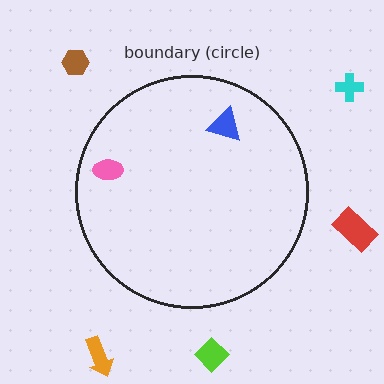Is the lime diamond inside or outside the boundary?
Outside.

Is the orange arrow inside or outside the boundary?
Outside.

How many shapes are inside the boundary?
2 inside, 5 outside.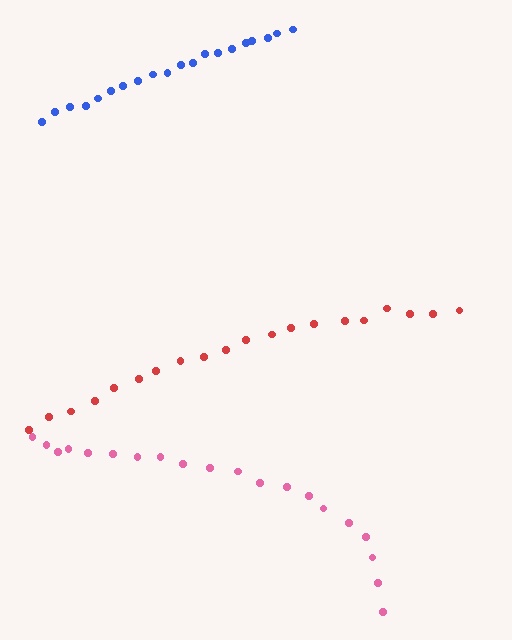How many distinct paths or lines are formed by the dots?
There are 3 distinct paths.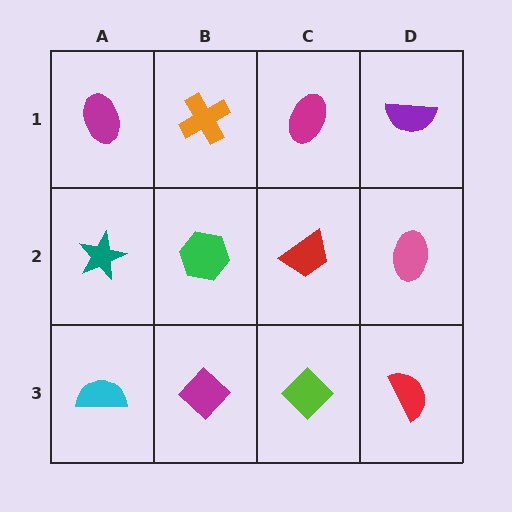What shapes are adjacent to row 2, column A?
A magenta ellipse (row 1, column A), a cyan semicircle (row 3, column A), a green hexagon (row 2, column B).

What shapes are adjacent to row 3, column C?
A red trapezoid (row 2, column C), a magenta diamond (row 3, column B), a red semicircle (row 3, column D).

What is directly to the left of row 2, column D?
A red trapezoid.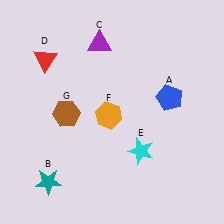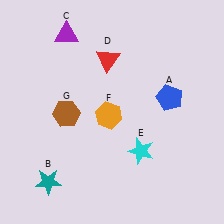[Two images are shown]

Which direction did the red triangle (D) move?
The red triangle (D) moved right.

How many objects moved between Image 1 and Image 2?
2 objects moved between the two images.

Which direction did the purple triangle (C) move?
The purple triangle (C) moved left.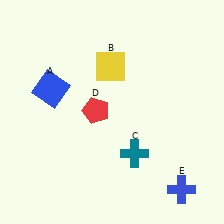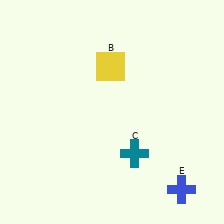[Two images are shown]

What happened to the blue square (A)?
The blue square (A) was removed in Image 2. It was in the top-left area of Image 1.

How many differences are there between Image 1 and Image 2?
There are 2 differences between the two images.